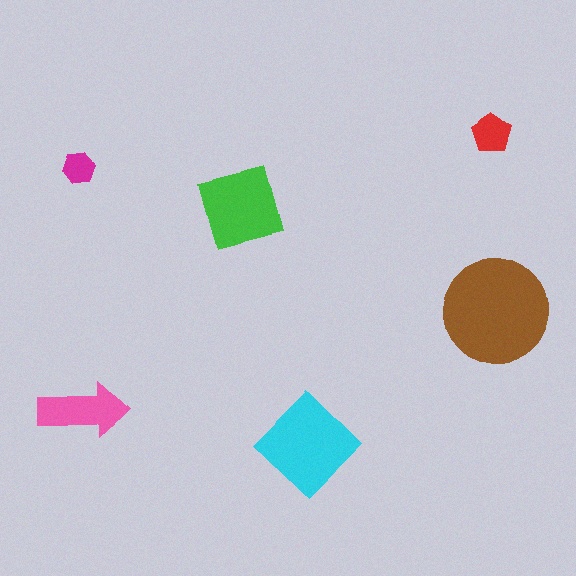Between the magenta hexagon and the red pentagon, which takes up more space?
The red pentagon.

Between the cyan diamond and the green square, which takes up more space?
The cyan diamond.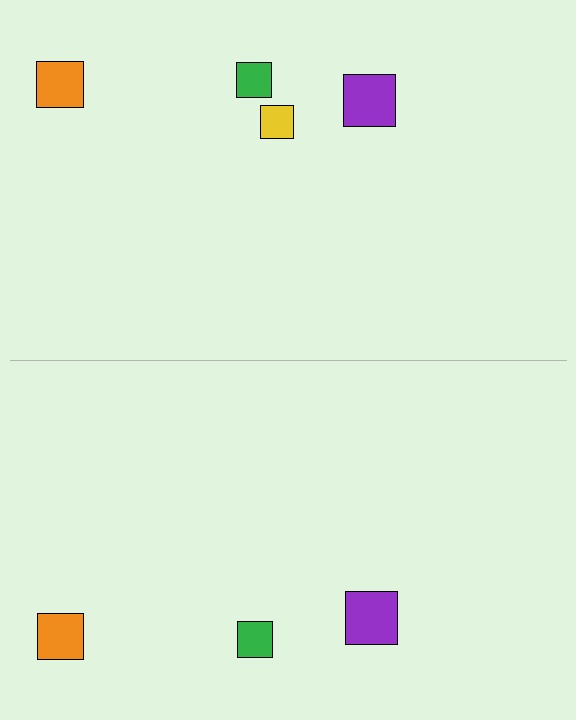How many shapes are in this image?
There are 7 shapes in this image.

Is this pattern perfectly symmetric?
No, the pattern is not perfectly symmetric. A yellow square is missing from the bottom side.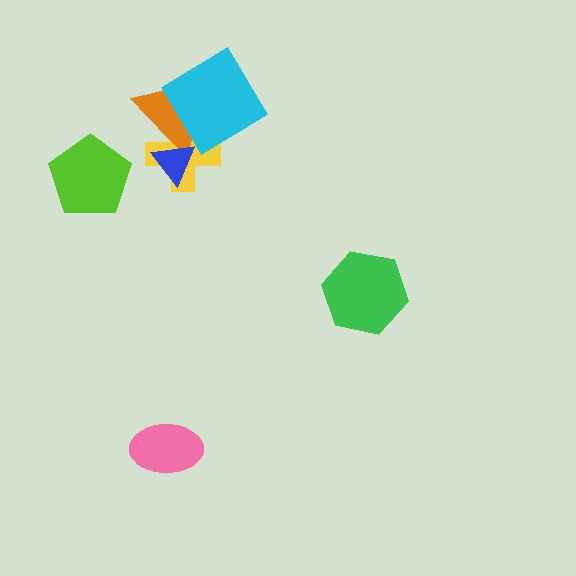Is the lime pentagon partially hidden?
No, no other shape covers it.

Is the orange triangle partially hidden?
Yes, it is partially covered by another shape.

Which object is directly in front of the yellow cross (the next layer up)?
The orange triangle is directly in front of the yellow cross.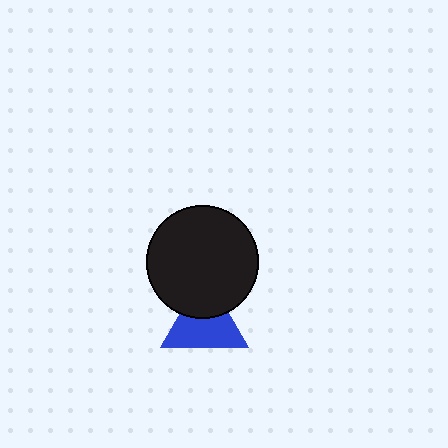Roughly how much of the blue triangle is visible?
About half of it is visible (roughly 64%).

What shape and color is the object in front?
The object in front is a black circle.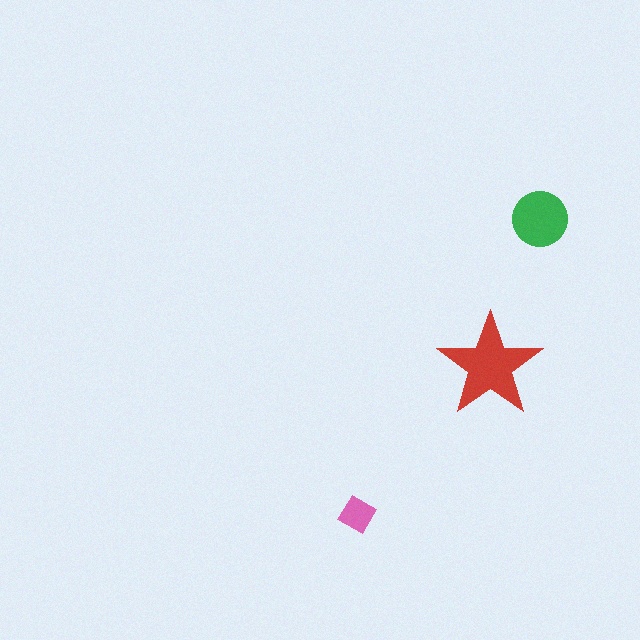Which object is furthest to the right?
The green circle is rightmost.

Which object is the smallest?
The pink diamond.